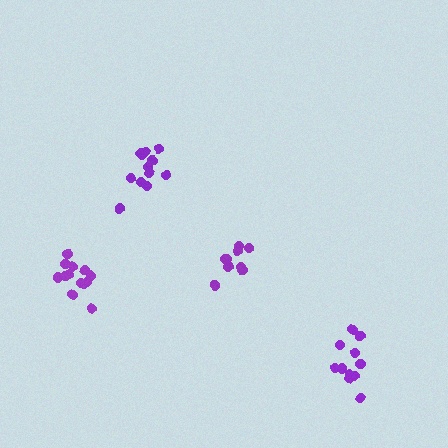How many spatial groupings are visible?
There are 4 spatial groupings.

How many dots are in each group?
Group 1: 11 dots, Group 2: 10 dots, Group 3: 12 dots, Group 4: 13 dots (46 total).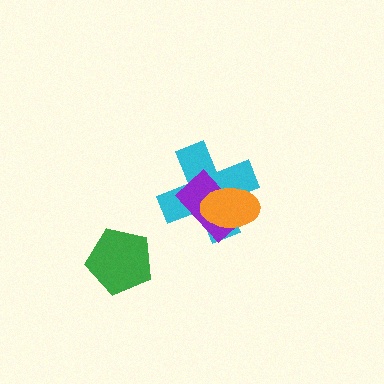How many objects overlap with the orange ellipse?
2 objects overlap with the orange ellipse.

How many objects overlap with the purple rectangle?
2 objects overlap with the purple rectangle.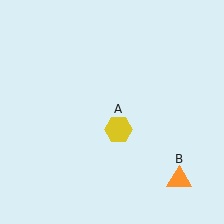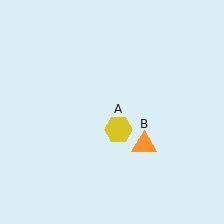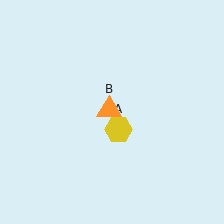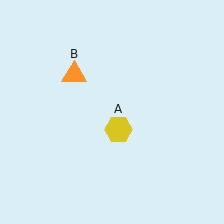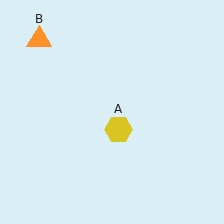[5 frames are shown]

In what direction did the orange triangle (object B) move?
The orange triangle (object B) moved up and to the left.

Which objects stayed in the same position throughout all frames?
Yellow hexagon (object A) remained stationary.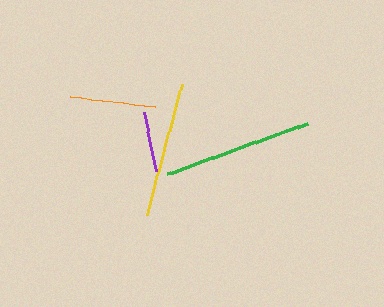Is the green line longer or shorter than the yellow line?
The green line is longer than the yellow line.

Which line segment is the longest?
The green line is the longest at approximately 149 pixels.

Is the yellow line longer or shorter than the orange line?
The yellow line is longer than the orange line.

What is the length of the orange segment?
The orange segment is approximately 86 pixels long.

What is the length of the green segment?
The green segment is approximately 149 pixels long.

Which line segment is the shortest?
The purple line is the shortest at approximately 61 pixels.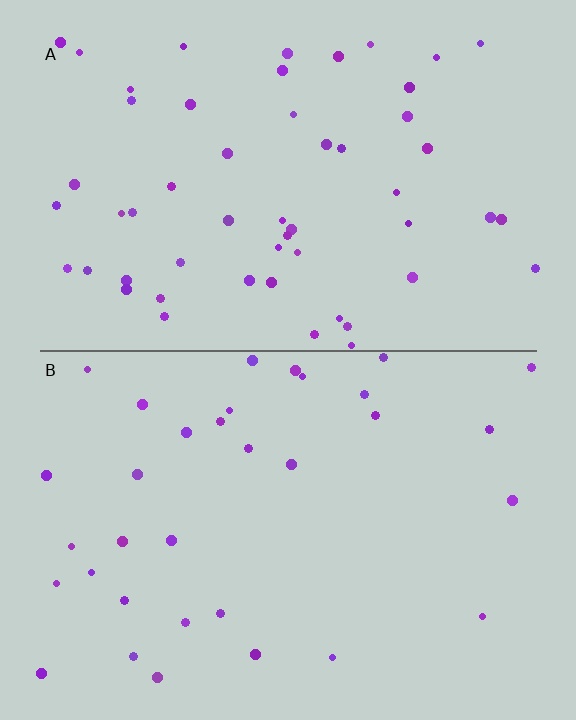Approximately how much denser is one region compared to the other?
Approximately 1.6× — region A over region B.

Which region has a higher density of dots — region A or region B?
A (the top).